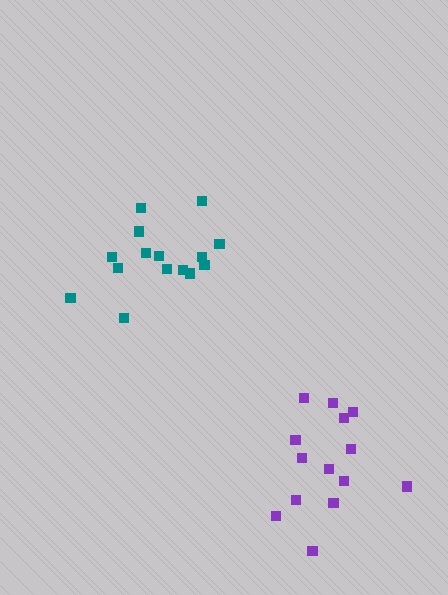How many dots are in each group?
Group 1: 15 dots, Group 2: 14 dots (29 total).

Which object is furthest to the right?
The purple cluster is rightmost.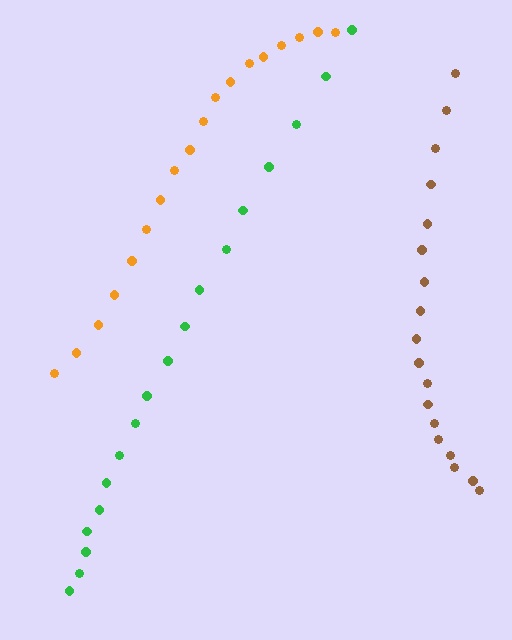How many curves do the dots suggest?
There are 3 distinct paths.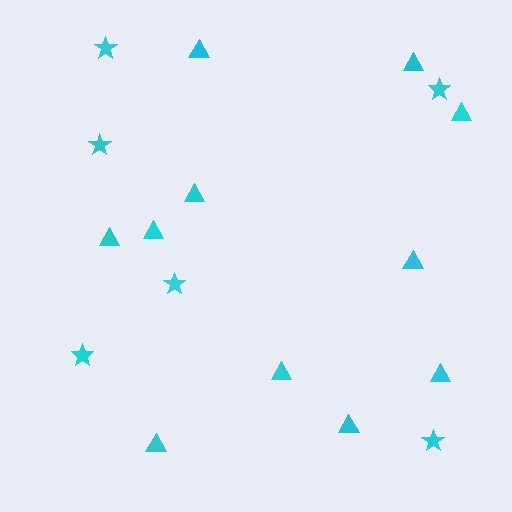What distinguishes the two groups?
There are 2 groups: one group of stars (6) and one group of triangles (11).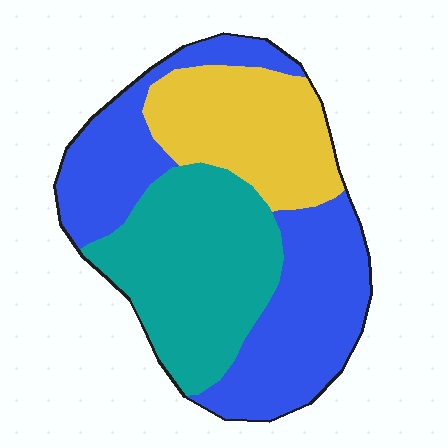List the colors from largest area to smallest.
From largest to smallest: blue, teal, yellow.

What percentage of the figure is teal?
Teal takes up about one third (1/3) of the figure.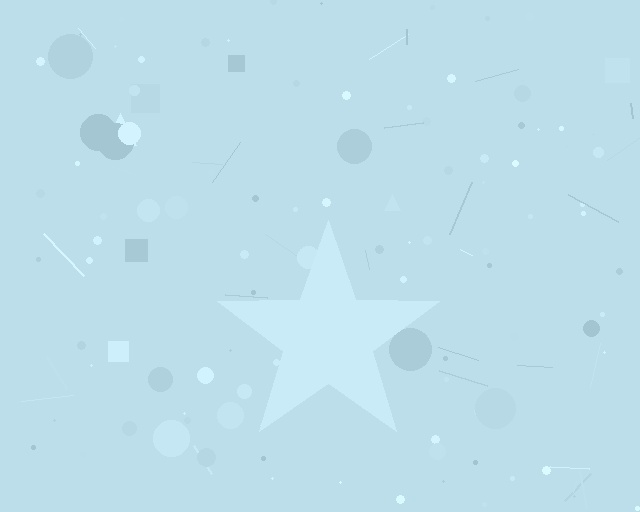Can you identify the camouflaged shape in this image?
The camouflaged shape is a star.